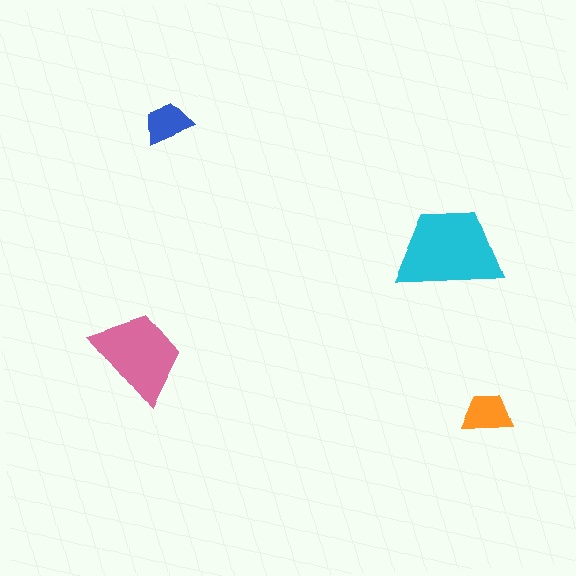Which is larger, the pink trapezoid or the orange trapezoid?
The pink one.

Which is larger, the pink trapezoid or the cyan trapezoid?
The cyan one.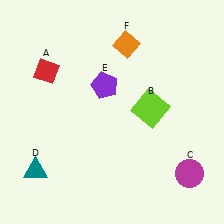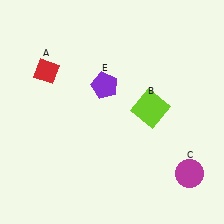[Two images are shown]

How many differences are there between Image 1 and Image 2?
There are 2 differences between the two images.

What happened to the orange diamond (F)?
The orange diamond (F) was removed in Image 2. It was in the top-right area of Image 1.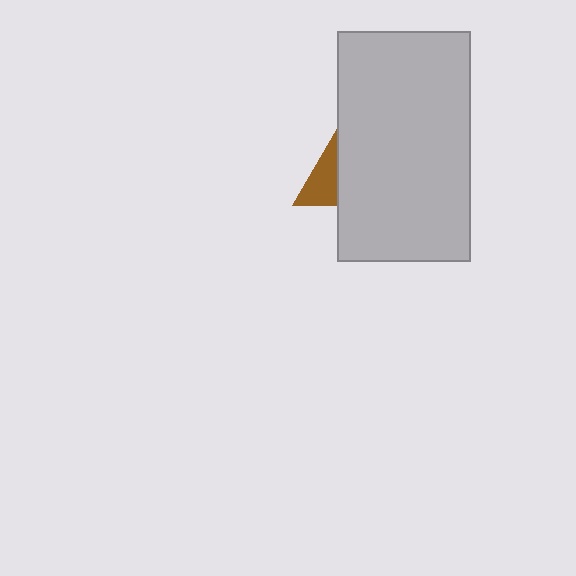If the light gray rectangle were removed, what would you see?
You would see the complete brown triangle.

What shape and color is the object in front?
The object in front is a light gray rectangle.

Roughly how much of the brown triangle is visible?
A small part of it is visible (roughly 33%).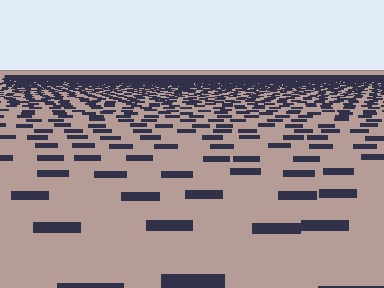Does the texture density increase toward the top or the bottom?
Density increases toward the top.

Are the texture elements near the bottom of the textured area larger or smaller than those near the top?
Larger. Near the bottom, elements are closer to the viewer and appear at a bigger on-screen size.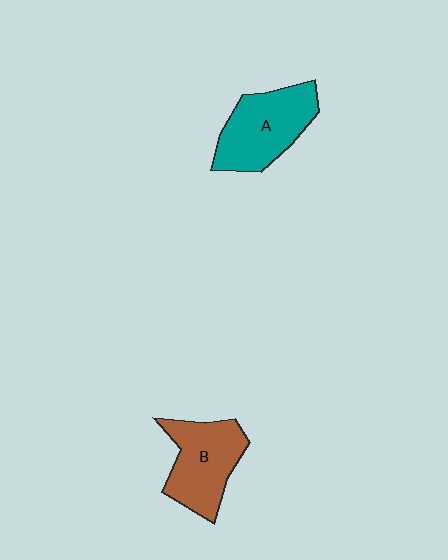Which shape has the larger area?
Shape A (teal).